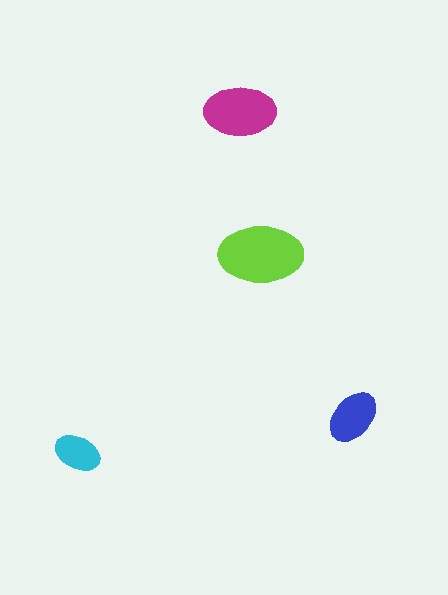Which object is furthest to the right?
The blue ellipse is rightmost.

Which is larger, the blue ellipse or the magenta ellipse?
The magenta one.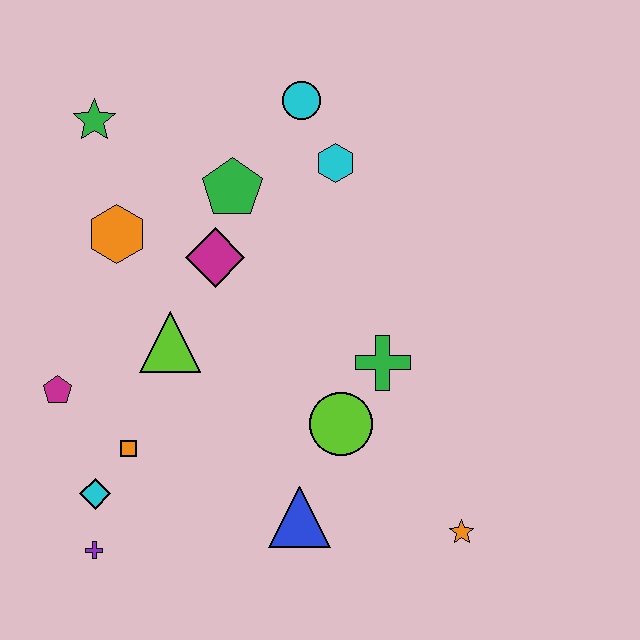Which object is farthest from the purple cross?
The cyan circle is farthest from the purple cross.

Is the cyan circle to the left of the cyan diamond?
No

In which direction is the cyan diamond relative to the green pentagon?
The cyan diamond is below the green pentagon.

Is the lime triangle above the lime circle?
Yes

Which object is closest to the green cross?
The lime circle is closest to the green cross.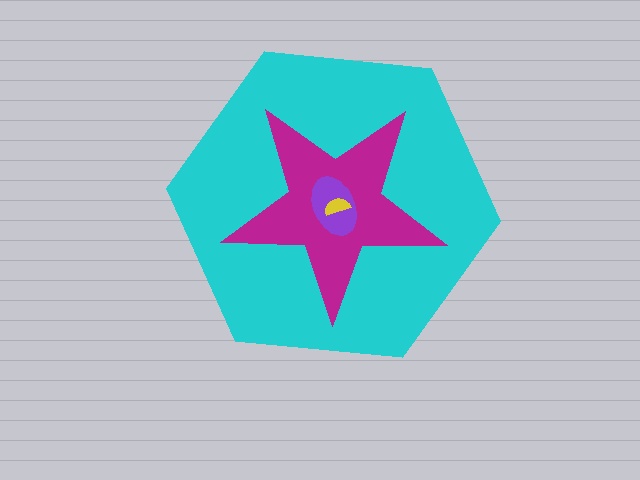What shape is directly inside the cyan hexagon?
The magenta star.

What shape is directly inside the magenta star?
The purple ellipse.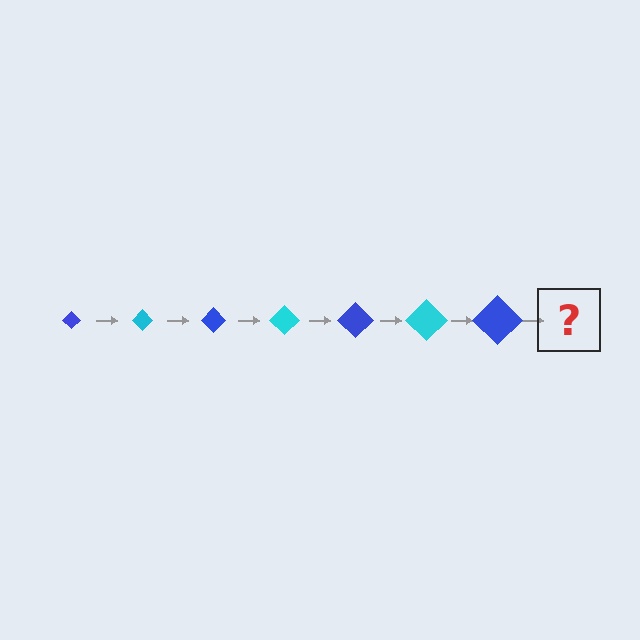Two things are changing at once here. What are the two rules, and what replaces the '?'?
The two rules are that the diamond grows larger each step and the color cycles through blue and cyan. The '?' should be a cyan diamond, larger than the previous one.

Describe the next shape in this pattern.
It should be a cyan diamond, larger than the previous one.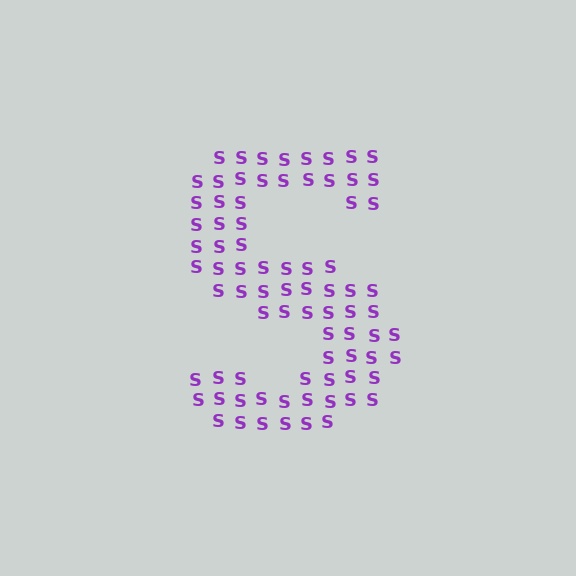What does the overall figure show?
The overall figure shows the letter S.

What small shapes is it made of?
It is made of small letter S's.